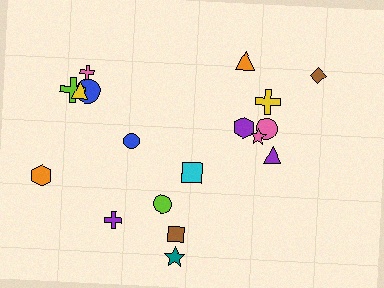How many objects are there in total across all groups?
There are 18 objects.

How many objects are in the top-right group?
There are 7 objects.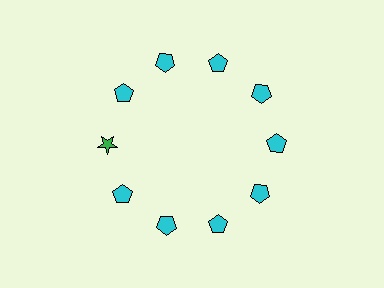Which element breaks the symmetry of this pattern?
The green star at roughly the 9 o'clock position breaks the symmetry. All other shapes are cyan pentagons.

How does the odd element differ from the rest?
It differs in both color (green instead of cyan) and shape (star instead of pentagon).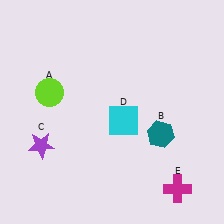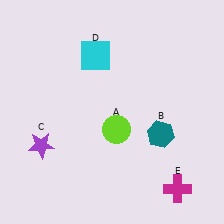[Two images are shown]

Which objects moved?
The objects that moved are: the lime circle (A), the cyan square (D).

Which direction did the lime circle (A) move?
The lime circle (A) moved right.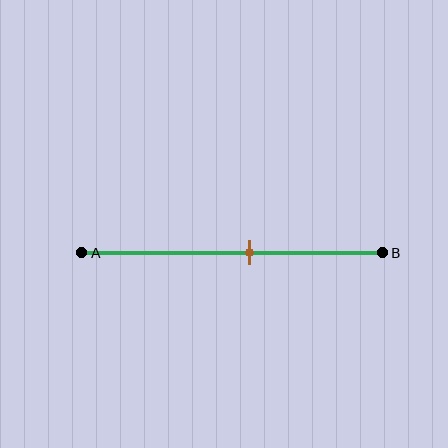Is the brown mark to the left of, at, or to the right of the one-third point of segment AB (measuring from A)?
The brown mark is to the right of the one-third point of segment AB.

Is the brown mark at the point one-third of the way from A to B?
No, the mark is at about 55% from A, not at the 33% one-third point.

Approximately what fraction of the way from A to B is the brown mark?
The brown mark is approximately 55% of the way from A to B.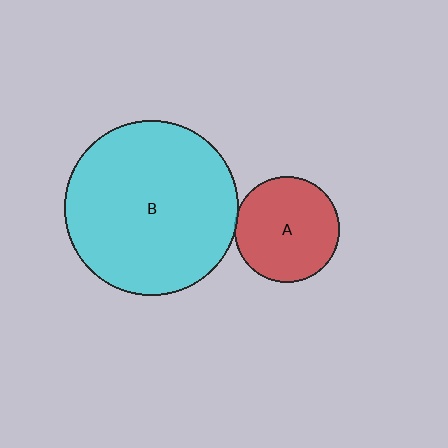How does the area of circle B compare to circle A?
Approximately 2.8 times.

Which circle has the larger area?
Circle B (cyan).